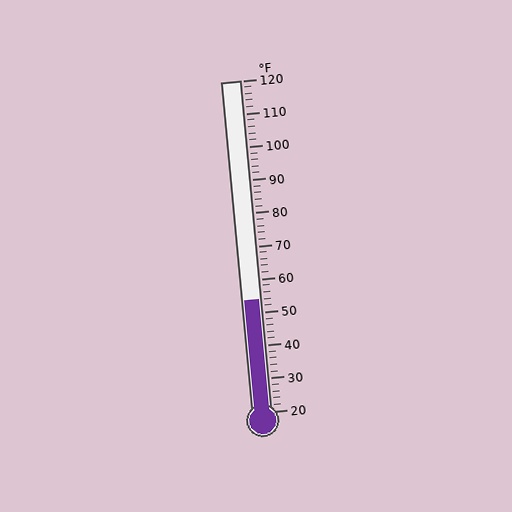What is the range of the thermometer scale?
The thermometer scale ranges from 20°F to 120°F.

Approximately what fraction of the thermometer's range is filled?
The thermometer is filled to approximately 35% of its range.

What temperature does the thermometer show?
The thermometer shows approximately 54°F.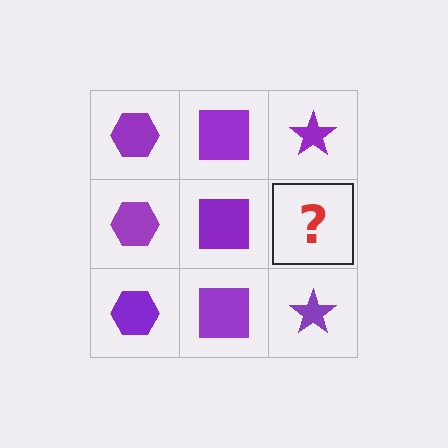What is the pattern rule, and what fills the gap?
The rule is that each column has a consistent shape. The gap should be filled with a purple star.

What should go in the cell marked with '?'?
The missing cell should contain a purple star.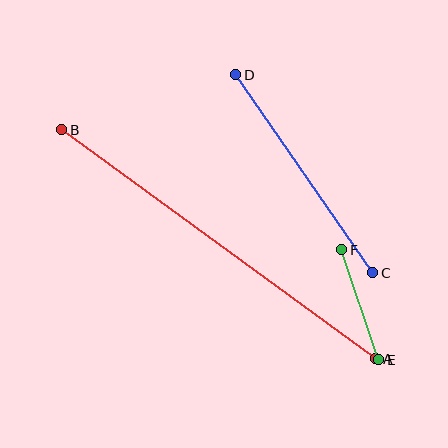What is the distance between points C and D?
The distance is approximately 241 pixels.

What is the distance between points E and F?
The distance is approximately 116 pixels.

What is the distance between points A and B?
The distance is approximately 388 pixels.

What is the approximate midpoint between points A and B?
The midpoint is at approximately (219, 244) pixels.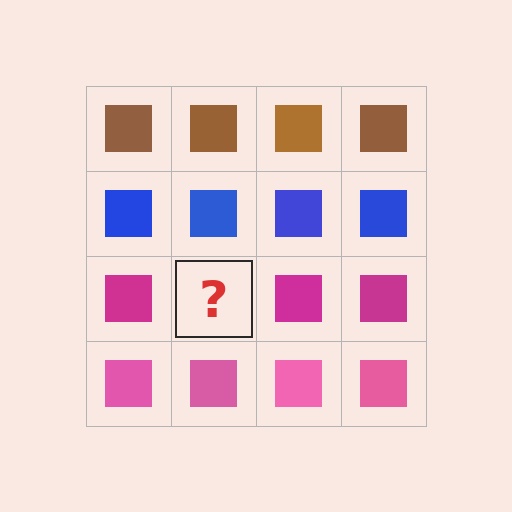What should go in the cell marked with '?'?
The missing cell should contain a magenta square.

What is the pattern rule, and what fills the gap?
The rule is that each row has a consistent color. The gap should be filled with a magenta square.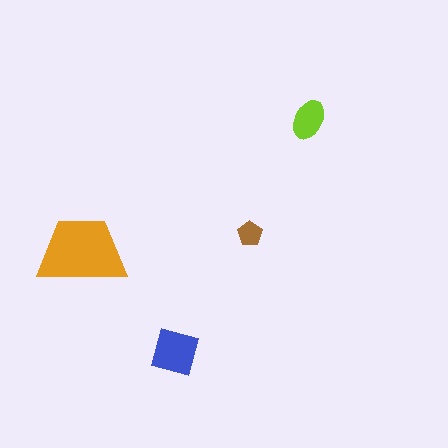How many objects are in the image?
There are 4 objects in the image.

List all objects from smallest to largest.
The brown pentagon, the lime ellipse, the blue diamond, the orange trapezoid.